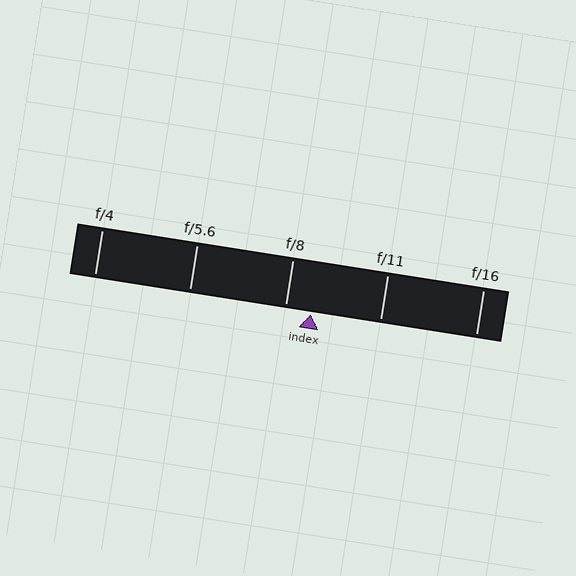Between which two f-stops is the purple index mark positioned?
The index mark is between f/8 and f/11.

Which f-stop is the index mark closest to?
The index mark is closest to f/8.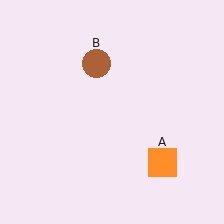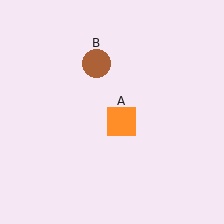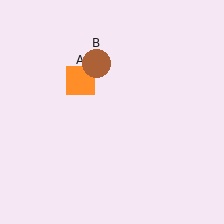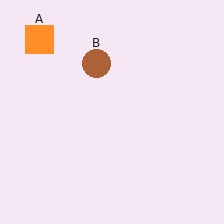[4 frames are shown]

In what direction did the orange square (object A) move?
The orange square (object A) moved up and to the left.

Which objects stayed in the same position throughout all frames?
Brown circle (object B) remained stationary.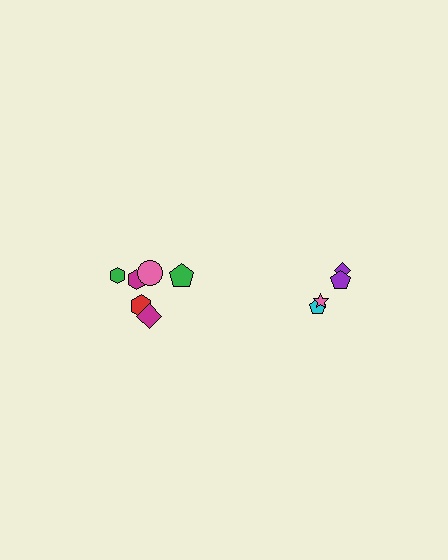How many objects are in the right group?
There are 4 objects.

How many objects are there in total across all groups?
There are 11 objects.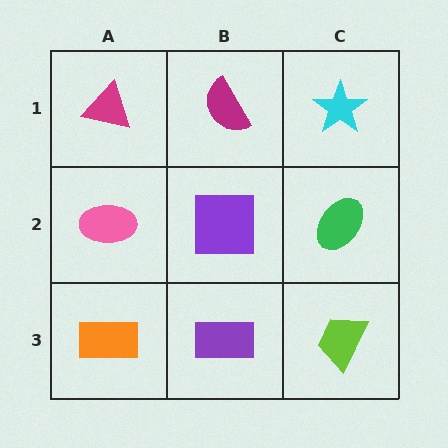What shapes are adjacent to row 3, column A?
A pink ellipse (row 2, column A), a purple rectangle (row 3, column B).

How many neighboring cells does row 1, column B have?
3.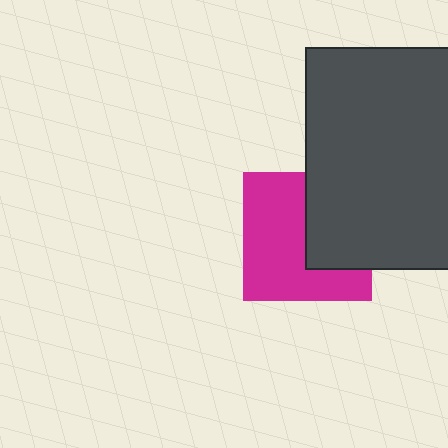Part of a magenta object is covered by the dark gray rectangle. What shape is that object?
It is a square.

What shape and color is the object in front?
The object in front is a dark gray rectangle.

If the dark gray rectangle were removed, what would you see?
You would see the complete magenta square.